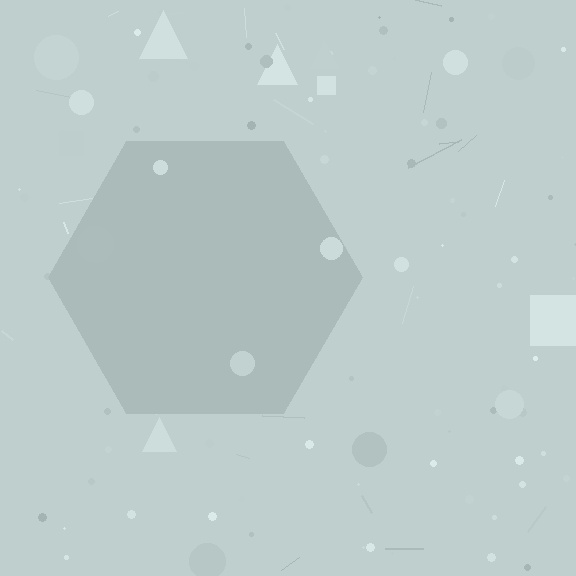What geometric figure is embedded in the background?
A hexagon is embedded in the background.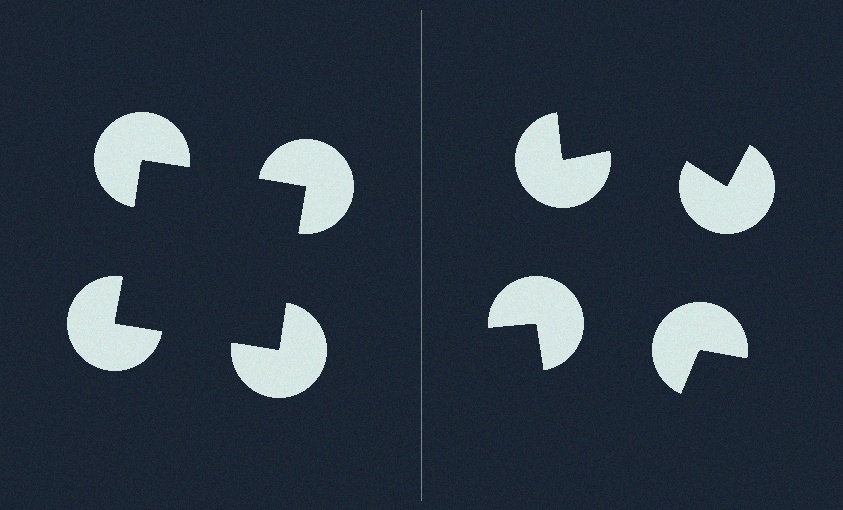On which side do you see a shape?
An illusory square appears on the left side. On the right side the wedge cuts are rotated, so no coherent shape forms.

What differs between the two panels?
The pac-man discs are positioned identically on both sides; only the wedge orientations differ. On the left they align to a square; on the right they are misaligned.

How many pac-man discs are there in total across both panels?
8 — 4 on each side.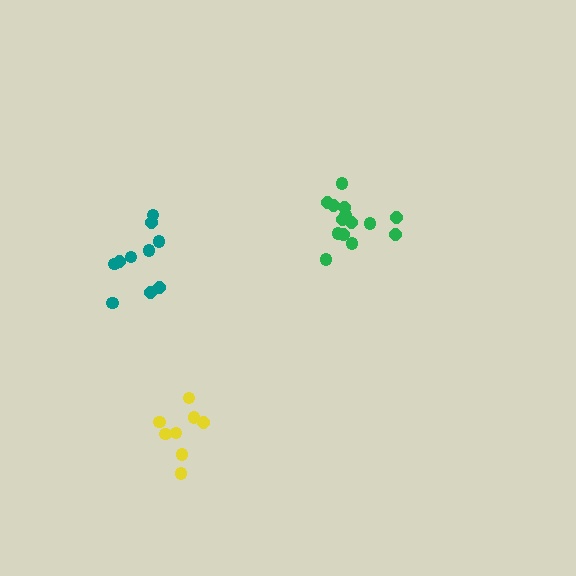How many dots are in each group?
Group 1: 8 dots, Group 2: 14 dots, Group 3: 10 dots (32 total).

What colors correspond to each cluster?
The clusters are colored: yellow, green, teal.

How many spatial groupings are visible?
There are 3 spatial groupings.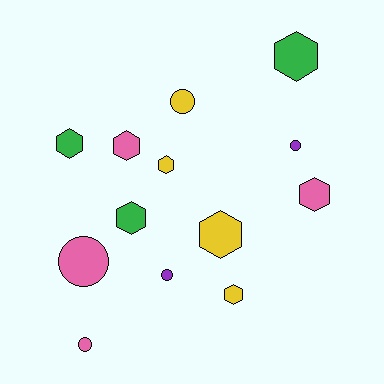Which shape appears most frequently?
Hexagon, with 8 objects.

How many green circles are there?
There are no green circles.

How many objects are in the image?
There are 13 objects.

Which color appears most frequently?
Yellow, with 4 objects.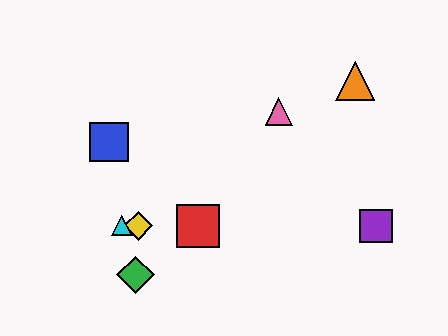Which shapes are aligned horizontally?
The red square, the yellow diamond, the purple square, the cyan triangle are aligned horizontally.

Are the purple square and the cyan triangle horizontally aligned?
Yes, both are at y≈226.